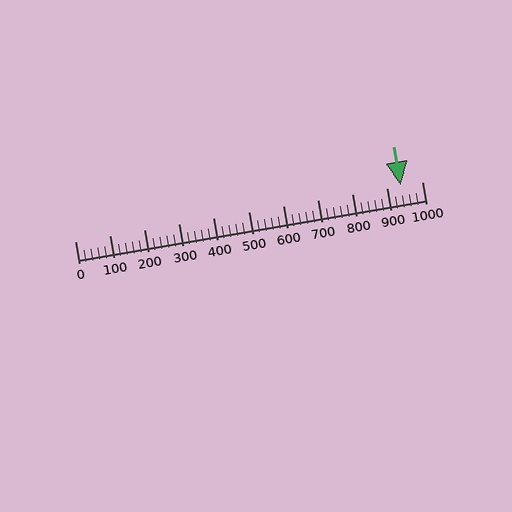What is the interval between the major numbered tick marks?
The major tick marks are spaced 100 units apart.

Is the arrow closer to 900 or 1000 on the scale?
The arrow is closer to 900.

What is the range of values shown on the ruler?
The ruler shows values from 0 to 1000.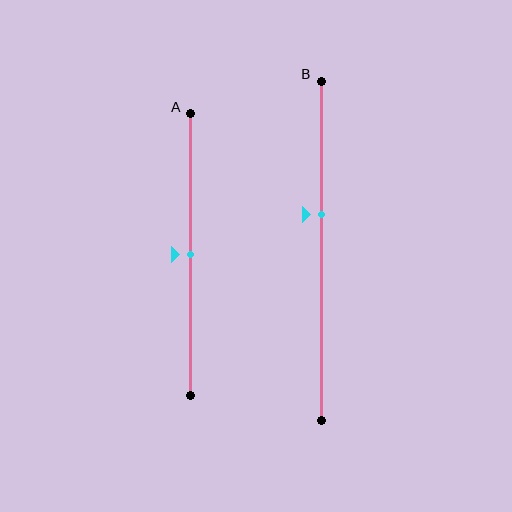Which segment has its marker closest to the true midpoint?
Segment A has its marker closest to the true midpoint.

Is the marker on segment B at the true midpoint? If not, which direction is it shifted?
No, the marker on segment B is shifted upward by about 11% of the segment length.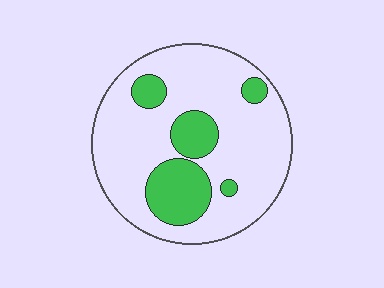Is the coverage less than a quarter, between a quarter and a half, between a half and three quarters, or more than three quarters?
Less than a quarter.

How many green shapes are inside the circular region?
5.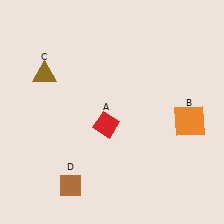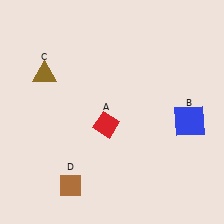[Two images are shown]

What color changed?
The square (B) changed from orange in Image 1 to blue in Image 2.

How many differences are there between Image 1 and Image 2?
There is 1 difference between the two images.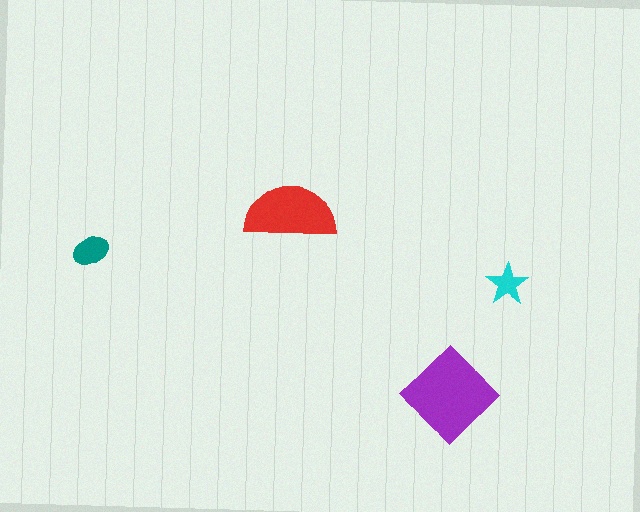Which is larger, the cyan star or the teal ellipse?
The teal ellipse.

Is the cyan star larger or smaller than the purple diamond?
Smaller.